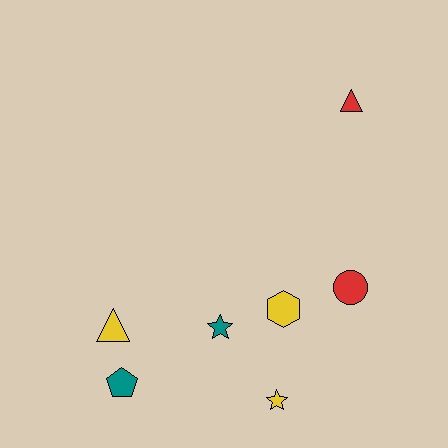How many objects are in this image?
There are 7 objects.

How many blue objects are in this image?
There are no blue objects.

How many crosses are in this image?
There are no crosses.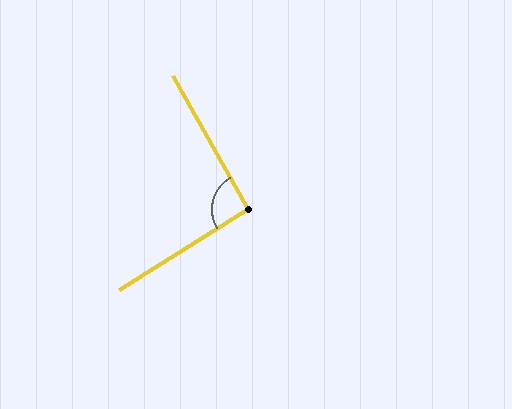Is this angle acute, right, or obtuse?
It is approximately a right angle.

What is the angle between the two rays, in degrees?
Approximately 93 degrees.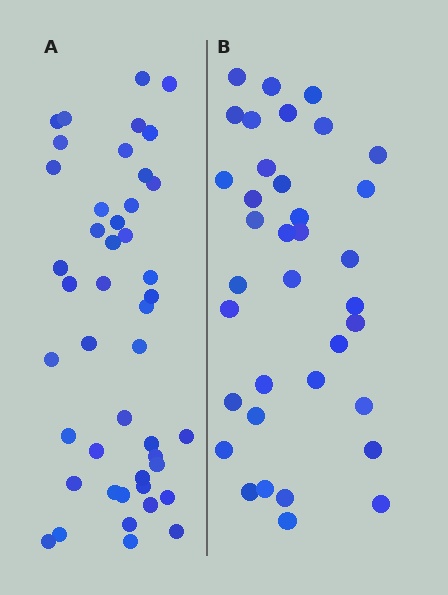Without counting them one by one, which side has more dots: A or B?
Region A (the left region) has more dots.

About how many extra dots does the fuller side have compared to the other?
Region A has roughly 8 or so more dots than region B.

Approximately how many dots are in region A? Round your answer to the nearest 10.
About 40 dots. (The exact count is 45, which rounds to 40.)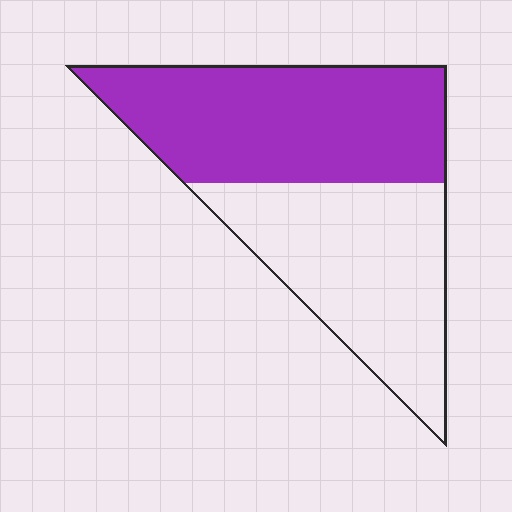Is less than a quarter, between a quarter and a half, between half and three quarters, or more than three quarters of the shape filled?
Between half and three quarters.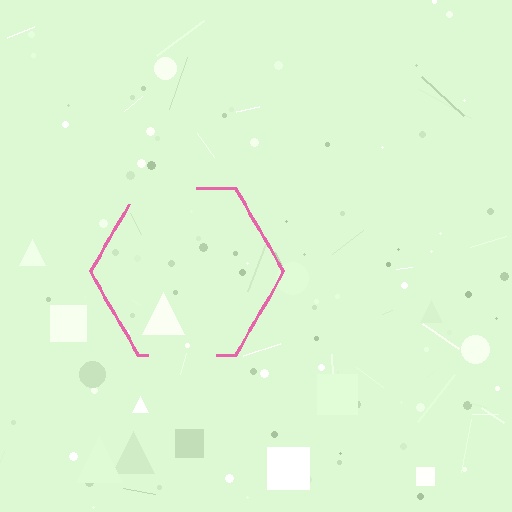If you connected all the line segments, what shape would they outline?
They would outline a hexagon.